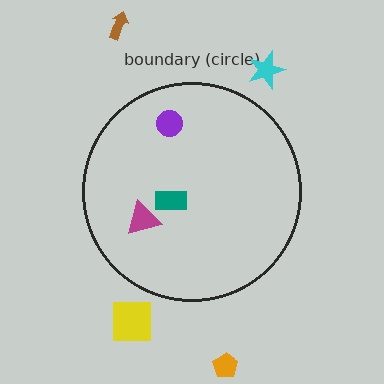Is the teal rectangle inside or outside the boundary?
Inside.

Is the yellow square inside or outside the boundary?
Outside.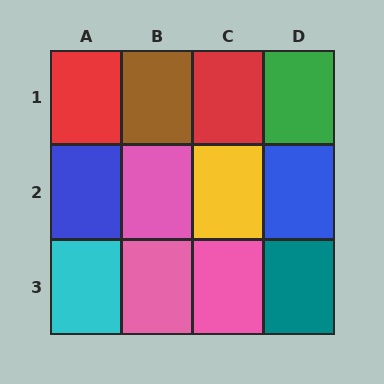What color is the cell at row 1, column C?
Red.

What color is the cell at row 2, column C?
Yellow.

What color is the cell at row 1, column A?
Red.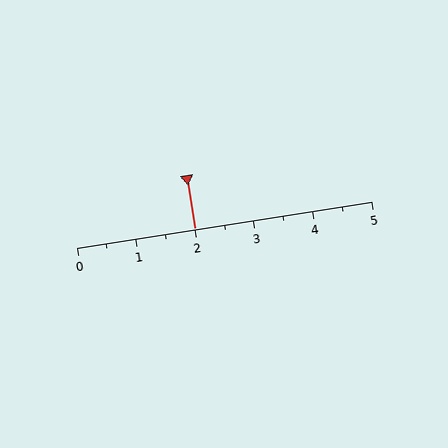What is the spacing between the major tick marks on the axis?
The major ticks are spaced 1 apart.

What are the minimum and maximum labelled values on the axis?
The axis runs from 0 to 5.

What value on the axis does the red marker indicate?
The marker indicates approximately 2.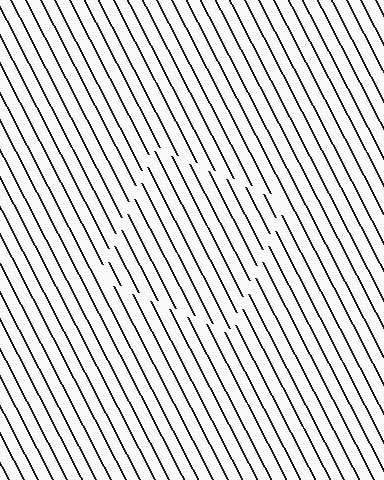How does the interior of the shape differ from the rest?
The interior of the shape contains the same grating, shifted by half a period — the contour is defined by the phase discontinuity where line-ends from the inner and outer gratings abut.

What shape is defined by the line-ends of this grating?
An illusory square. The interior of the shape contains the same grating, shifted by half a period — the contour is defined by the phase discontinuity where line-ends from the inner and outer gratings abut.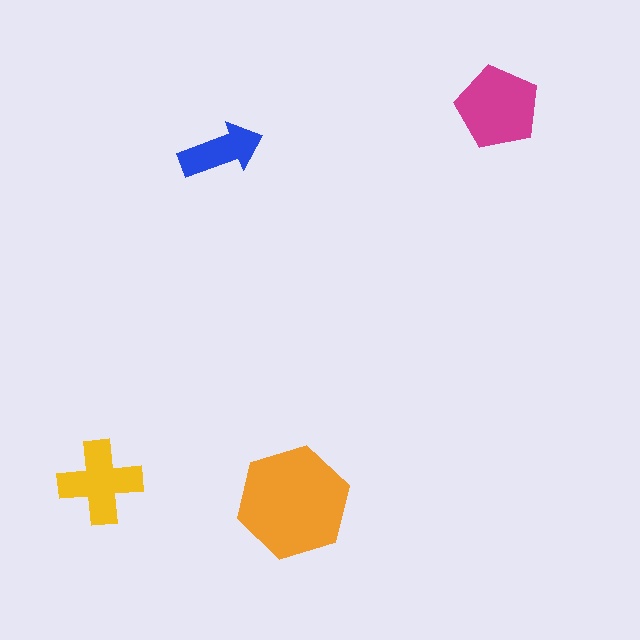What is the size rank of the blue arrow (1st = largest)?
4th.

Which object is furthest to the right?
The magenta pentagon is rightmost.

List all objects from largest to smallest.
The orange hexagon, the magenta pentagon, the yellow cross, the blue arrow.